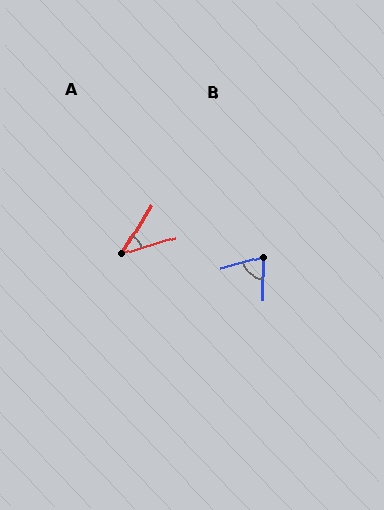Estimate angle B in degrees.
Approximately 74 degrees.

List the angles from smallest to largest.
A (42°), B (74°).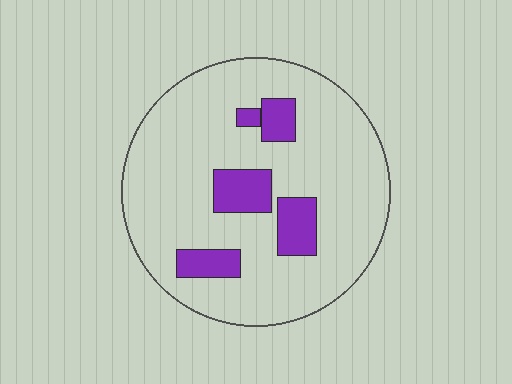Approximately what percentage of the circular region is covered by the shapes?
Approximately 15%.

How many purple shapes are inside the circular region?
5.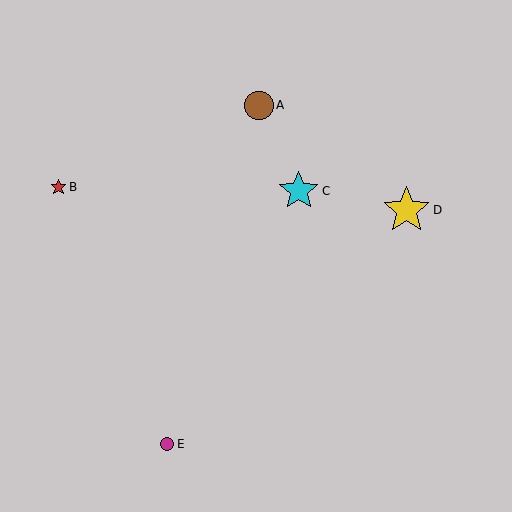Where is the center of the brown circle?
The center of the brown circle is at (259, 105).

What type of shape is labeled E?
Shape E is a magenta circle.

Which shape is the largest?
The yellow star (labeled D) is the largest.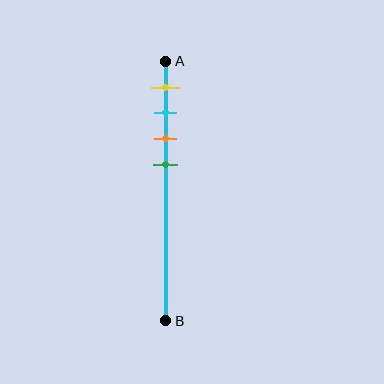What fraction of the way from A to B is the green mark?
The green mark is approximately 40% (0.4) of the way from A to B.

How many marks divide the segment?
There are 4 marks dividing the segment.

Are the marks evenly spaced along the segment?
Yes, the marks are approximately evenly spaced.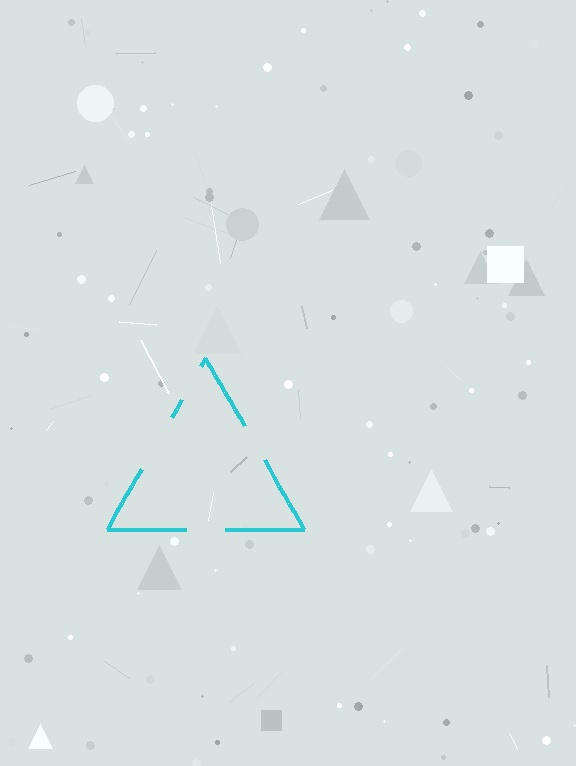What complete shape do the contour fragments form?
The contour fragments form a triangle.